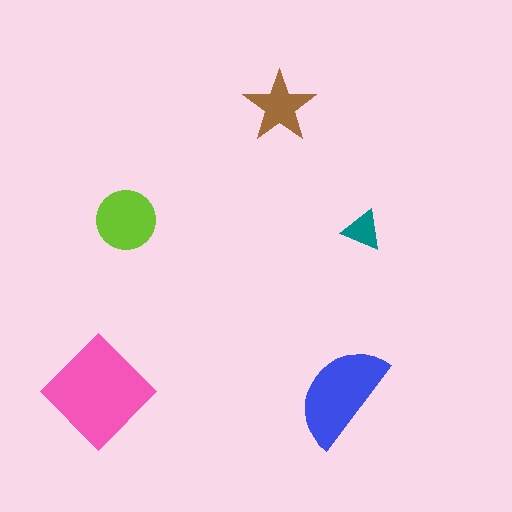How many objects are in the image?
There are 5 objects in the image.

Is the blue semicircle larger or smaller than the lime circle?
Larger.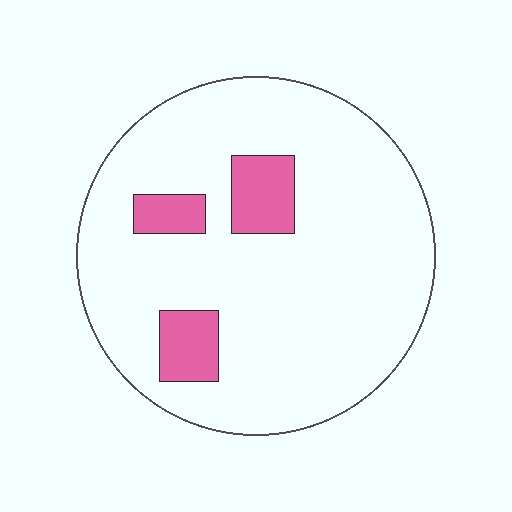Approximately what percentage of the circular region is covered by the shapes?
Approximately 10%.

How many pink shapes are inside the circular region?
3.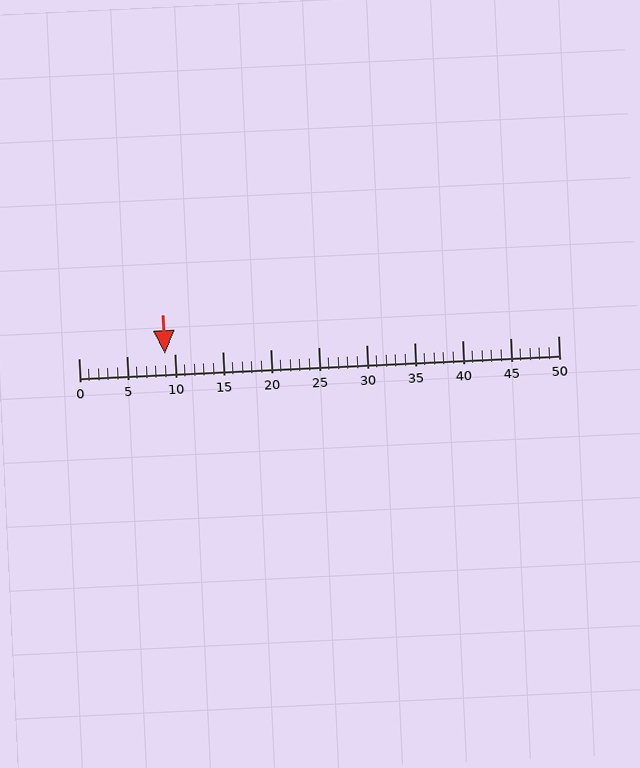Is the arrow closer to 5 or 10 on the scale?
The arrow is closer to 10.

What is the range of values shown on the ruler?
The ruler shows values from 0 to 50.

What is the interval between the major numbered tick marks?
The major tick marks are spaced 5 units apart.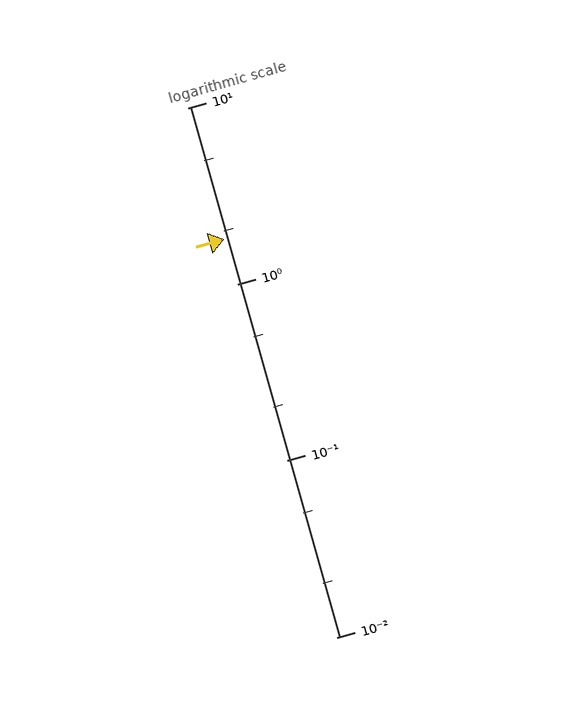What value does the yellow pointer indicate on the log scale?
The pointer indicates approximately 1.8.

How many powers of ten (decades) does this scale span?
The scale spans 3 decades, from 0.01 to 10.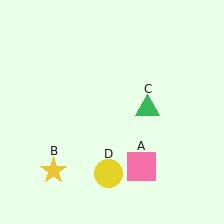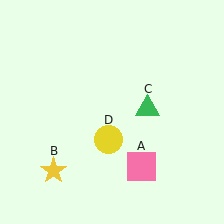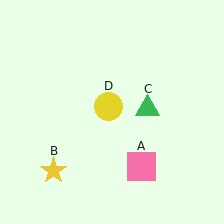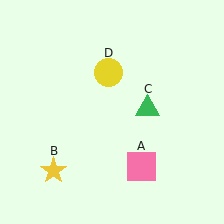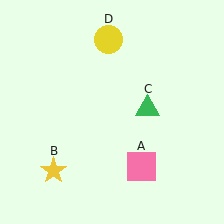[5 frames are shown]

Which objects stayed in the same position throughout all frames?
Pink square (object A) and yellow star (object B) and green triangle (object C) remained stationary.